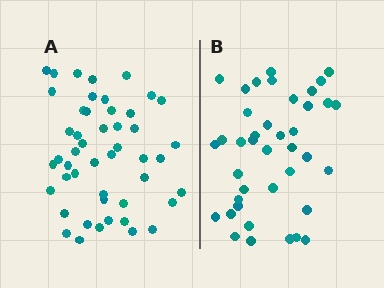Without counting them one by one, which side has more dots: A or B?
Region A (the left region) has more dots.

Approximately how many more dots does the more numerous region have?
Region A has roughly 8 or so more dots than region B.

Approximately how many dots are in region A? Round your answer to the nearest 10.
About 50 dots. (The exact count is 48, which rounds to 50.)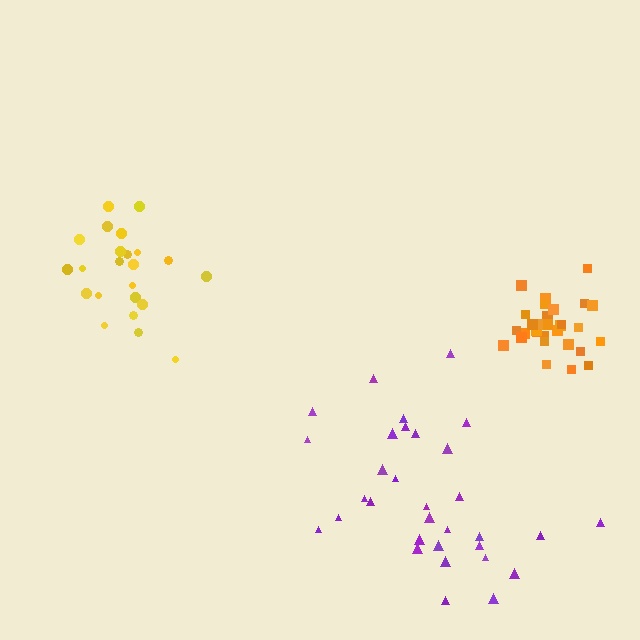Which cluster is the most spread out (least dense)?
Purple.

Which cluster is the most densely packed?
Orange.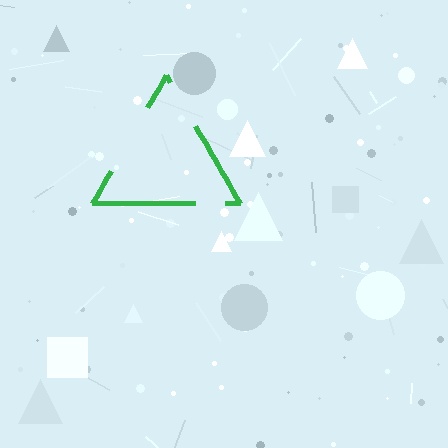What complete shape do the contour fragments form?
The contour fragments form a triangle.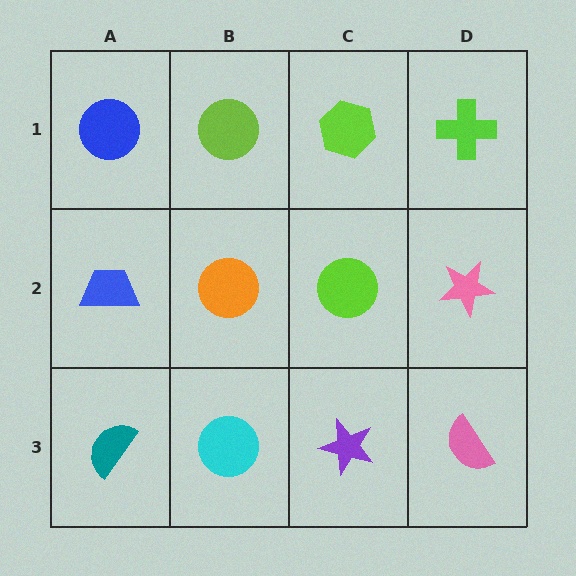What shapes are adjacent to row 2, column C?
A lime hexagon (row 1, column C), a purple star (row 3, column C), an orange circle (row 2, column B), a pink star (row 2, column D).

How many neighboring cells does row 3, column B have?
3.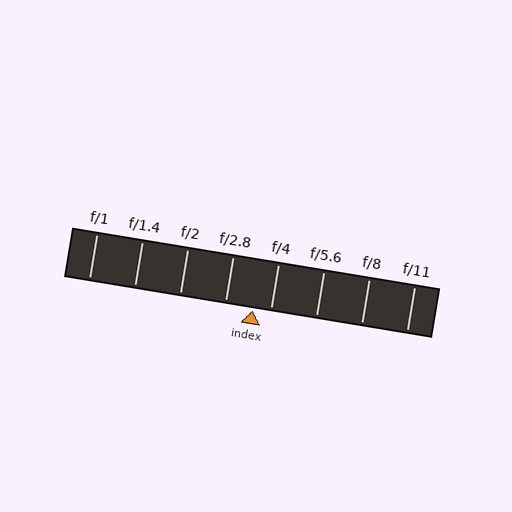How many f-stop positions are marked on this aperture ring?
There are 8 f-stop positions marked.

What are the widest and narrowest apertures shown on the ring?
The widest aperture shown is f/1 and the narrowest is f/11.